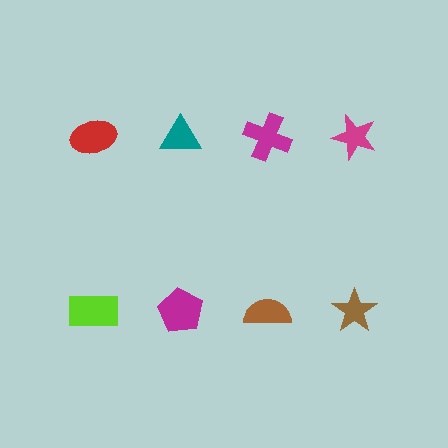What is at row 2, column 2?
A magenta pentagon.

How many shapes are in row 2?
4 shapes.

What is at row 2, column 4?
A brown star.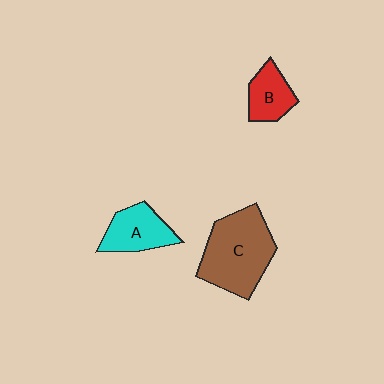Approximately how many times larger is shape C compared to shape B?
Approximately 2.3 times.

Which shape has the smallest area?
Shape B (red).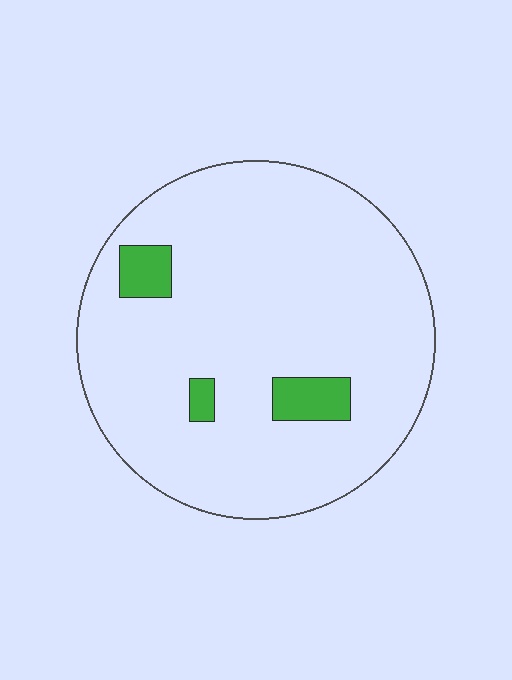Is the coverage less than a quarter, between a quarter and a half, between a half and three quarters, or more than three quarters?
Less than a quarter.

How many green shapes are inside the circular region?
3.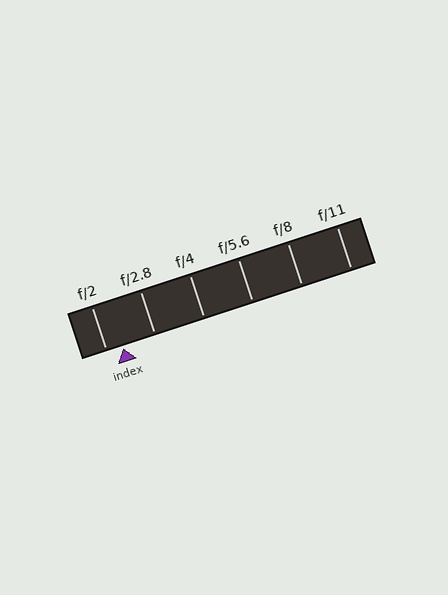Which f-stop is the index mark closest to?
The index mark is closest to f/2.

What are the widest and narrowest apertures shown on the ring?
The widest aperture shown is f/2 and the narrowest is f/11.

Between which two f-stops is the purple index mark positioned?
The index mark is between f/2 and f/2.8.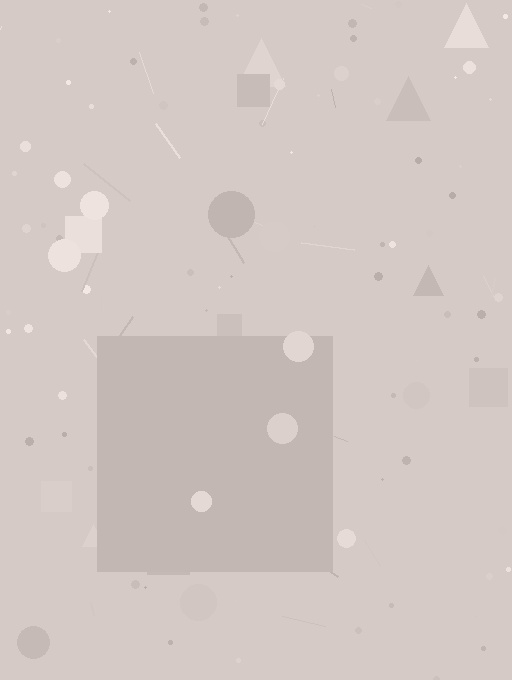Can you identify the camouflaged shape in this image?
The camouflaged shape is a square.